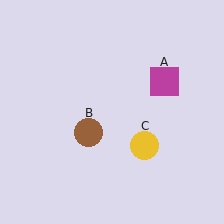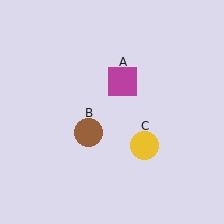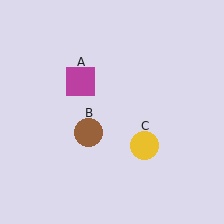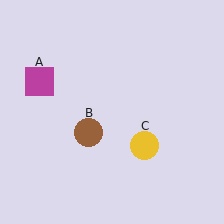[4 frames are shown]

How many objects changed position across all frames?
1 object changed position: magenta square (object A).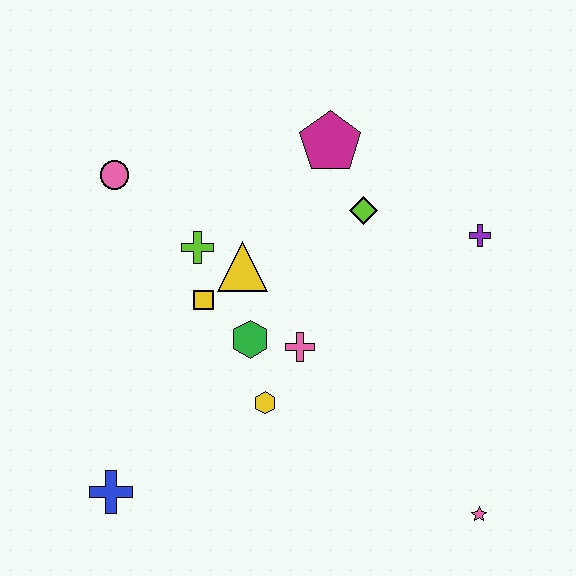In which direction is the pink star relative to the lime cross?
The pink star is to the right of the lime cross.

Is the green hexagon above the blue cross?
Yes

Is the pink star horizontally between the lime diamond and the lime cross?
No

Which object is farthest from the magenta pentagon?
The blue cross is farthest from the magenta pentagon.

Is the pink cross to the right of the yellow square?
Yes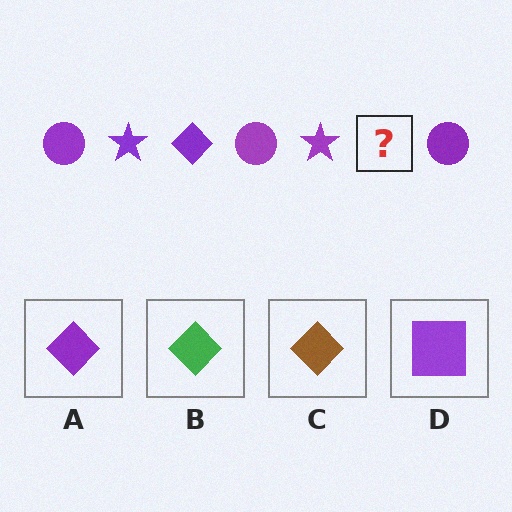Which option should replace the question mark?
Option A.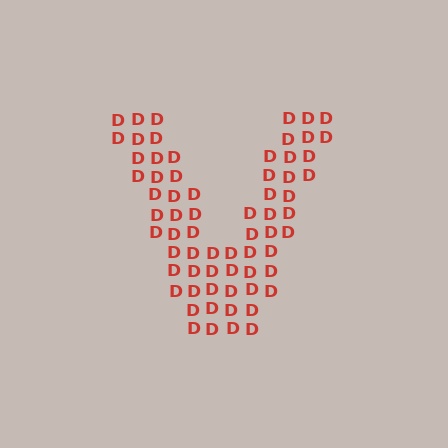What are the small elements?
The small elements are letter D's.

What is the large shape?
The large shape is the letter V.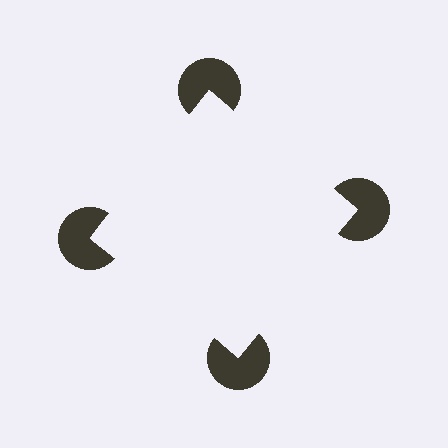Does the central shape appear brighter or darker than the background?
It typically appears slightly brighter than the background, even though no actual brightness change is drawn.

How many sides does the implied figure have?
4 sides.